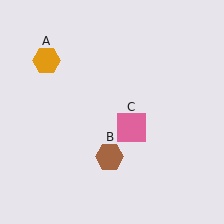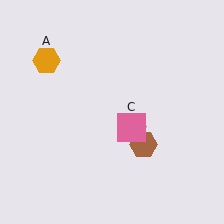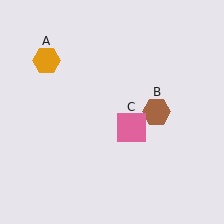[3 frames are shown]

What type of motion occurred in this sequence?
The brown hexagon (object B) rotated counterclockwise around the center of the scene.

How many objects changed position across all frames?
1 object changed position: brown hexagon (object B).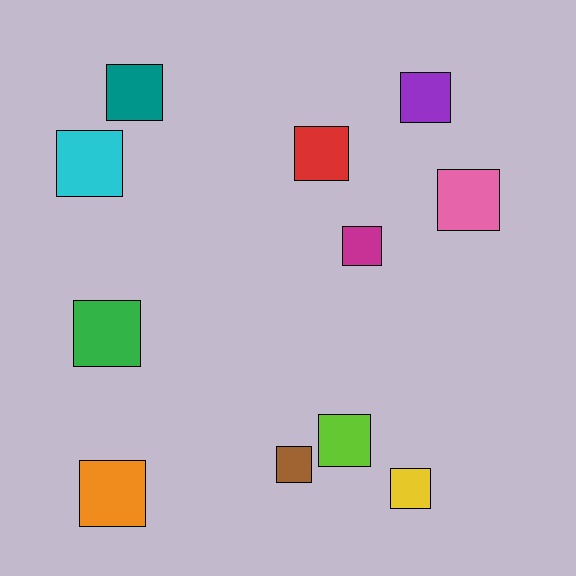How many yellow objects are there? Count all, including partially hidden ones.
There is 1 yellow object.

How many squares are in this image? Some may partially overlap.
There are 11 squares.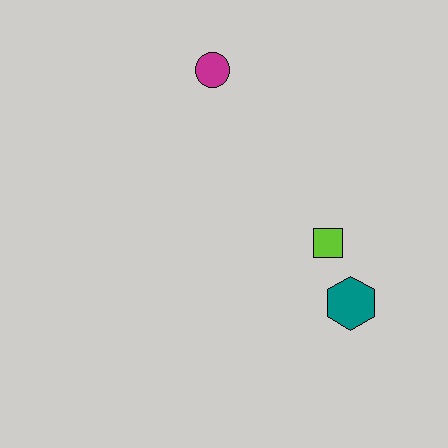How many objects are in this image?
There are 3 objects.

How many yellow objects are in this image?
There are no yellow objects.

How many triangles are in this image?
There are no triangles.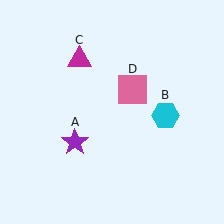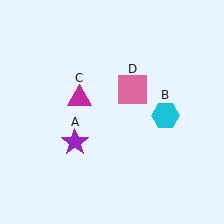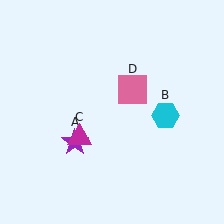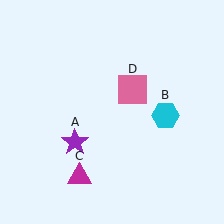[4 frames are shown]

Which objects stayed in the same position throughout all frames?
Purple star (object A) and cyan hexagon (object B) and pink square (object D) remained stationary.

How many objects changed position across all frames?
1 object changed position: magenta triangle (object C).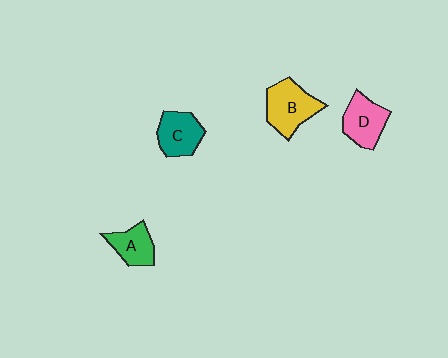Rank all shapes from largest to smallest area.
From largest to smallest: B (yellow), D (pink), C (teal), A (green).